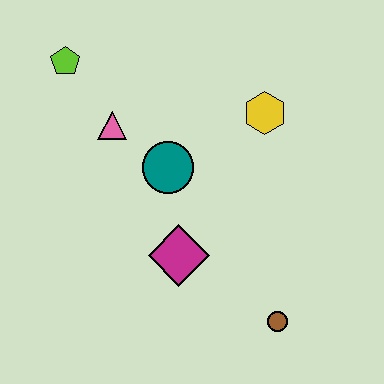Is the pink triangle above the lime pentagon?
No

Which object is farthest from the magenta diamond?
The lime pentagon is farthest from the magenta diamond.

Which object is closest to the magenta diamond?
The teal circle is closest to the magenta diamond.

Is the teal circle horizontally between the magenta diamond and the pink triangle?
Yes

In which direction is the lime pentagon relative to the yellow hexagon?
The lime pentagon is to the left of the yellow hexagon.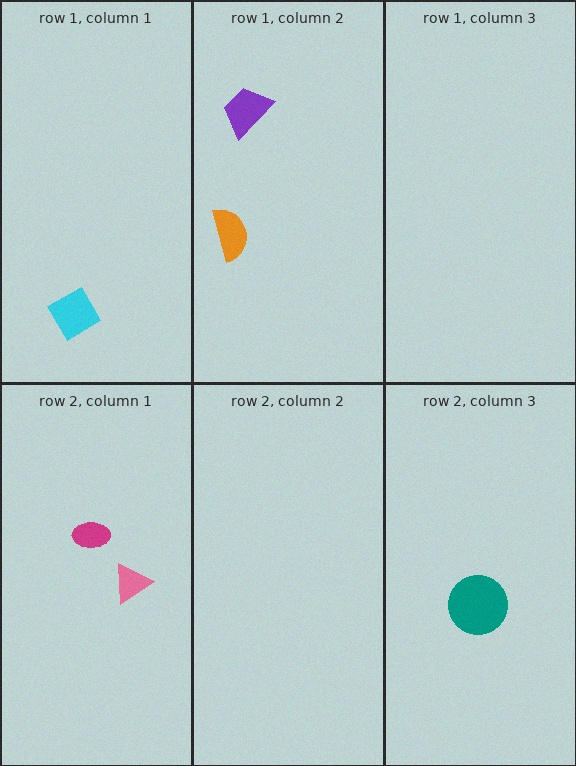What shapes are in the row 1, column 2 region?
The purple trapezoid, the orange semicircle.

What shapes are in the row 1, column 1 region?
The cyan diamond.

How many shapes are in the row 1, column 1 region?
1.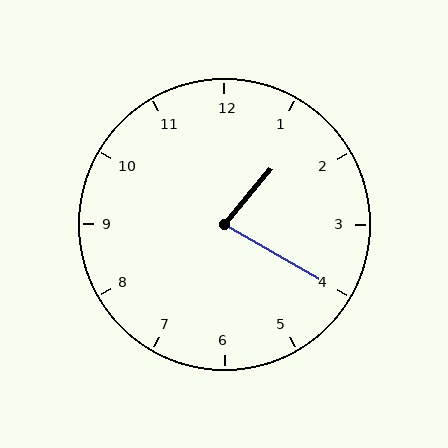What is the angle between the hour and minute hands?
Approximately 80 degrees.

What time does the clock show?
1:20.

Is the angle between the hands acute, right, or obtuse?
It is acute.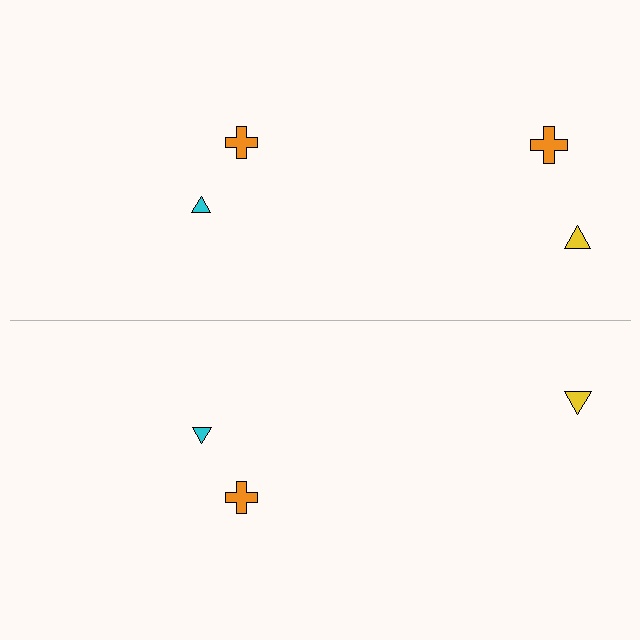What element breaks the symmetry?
A orange cross is missing from the bottom side.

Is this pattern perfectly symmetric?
No, the pattern is not perfectly symmetric. A orange cross is missing from the bottom side.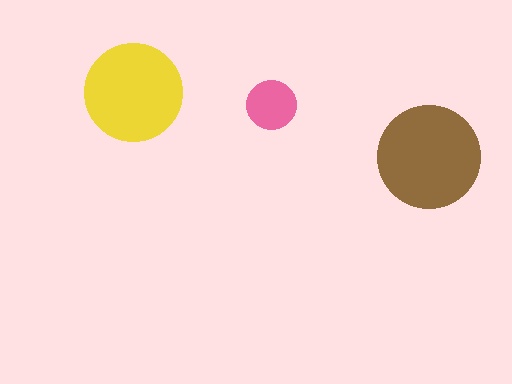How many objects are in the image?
There are 3 objects in the image.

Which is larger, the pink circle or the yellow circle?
The yellow one.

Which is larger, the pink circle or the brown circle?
The brown one.